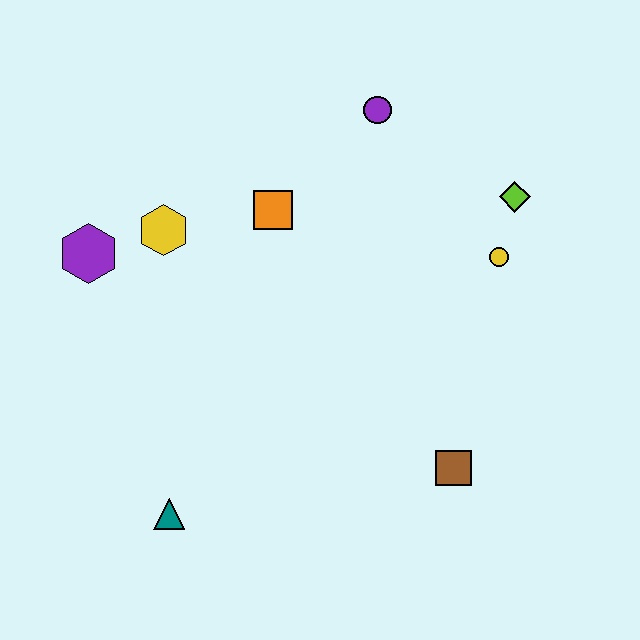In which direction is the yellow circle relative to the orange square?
The yellow circle is to the right of the orange square.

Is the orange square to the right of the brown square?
No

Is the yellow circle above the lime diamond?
No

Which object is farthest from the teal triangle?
The lime diamond is farthest from the teal triangle.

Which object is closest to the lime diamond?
The yellow circle is closest to the lime diamond.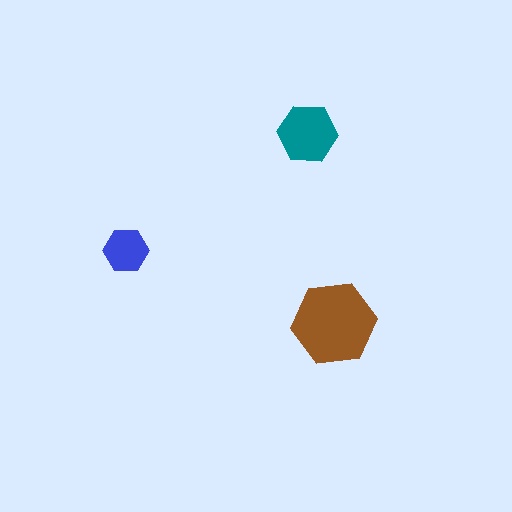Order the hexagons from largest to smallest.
the brown one, the teal one, the blue one.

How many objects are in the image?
There are 3 objects in the image.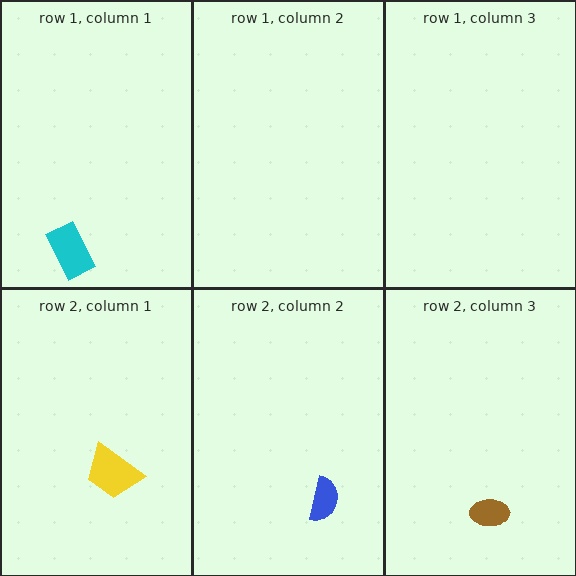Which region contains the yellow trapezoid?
The row 2, column 1 region.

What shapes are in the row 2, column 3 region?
The brown ellipse.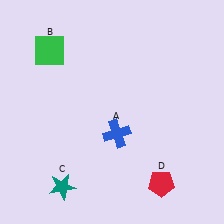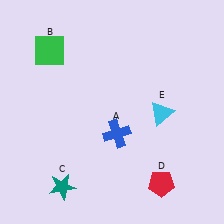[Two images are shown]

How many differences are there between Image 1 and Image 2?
There is 1 difference between the two images.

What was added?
A cyan triangle (E) was added in Image 2.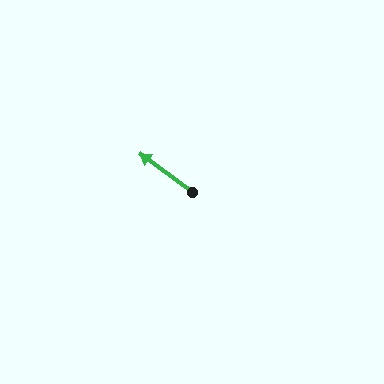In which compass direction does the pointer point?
Northwest.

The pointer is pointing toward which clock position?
Roughly 10 o'clock.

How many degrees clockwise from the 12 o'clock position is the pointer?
Approximately 306 degrees.